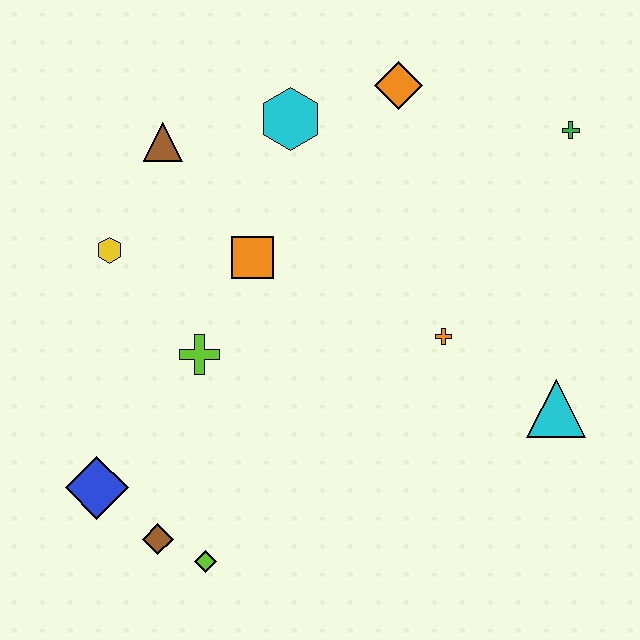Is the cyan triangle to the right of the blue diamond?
Yes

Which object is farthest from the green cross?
The blue diamond is farthest from the green cross.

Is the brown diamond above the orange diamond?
No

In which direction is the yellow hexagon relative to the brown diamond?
The yellow hexagon is above the brown diamond.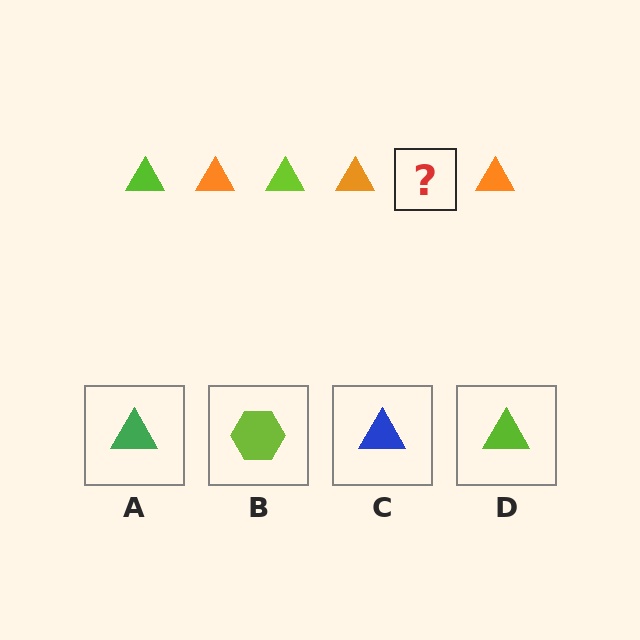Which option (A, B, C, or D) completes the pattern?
D.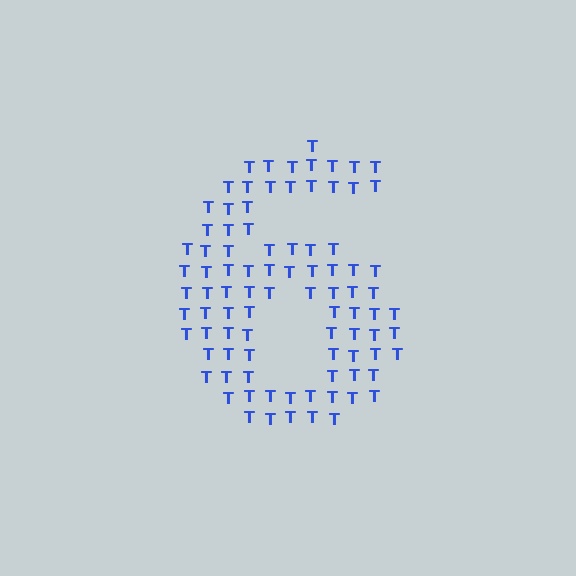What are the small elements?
The small elements are letter T's.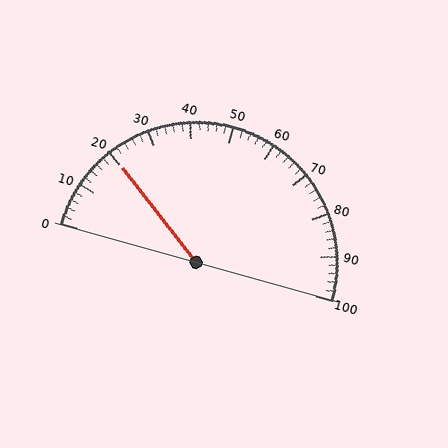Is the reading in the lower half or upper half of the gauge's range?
The reading is in the lower half of the range (0 to 100).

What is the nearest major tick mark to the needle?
The nearest major tick mark is 20.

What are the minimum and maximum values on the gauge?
The gauge ranges from 0 to 100.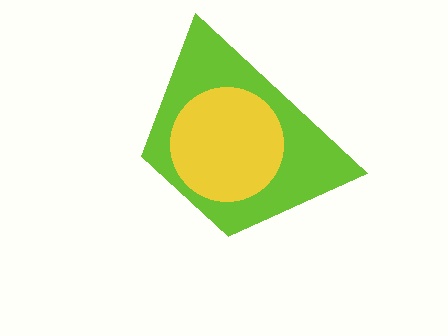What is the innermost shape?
The yellow circle.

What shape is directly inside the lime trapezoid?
The yellow circle.